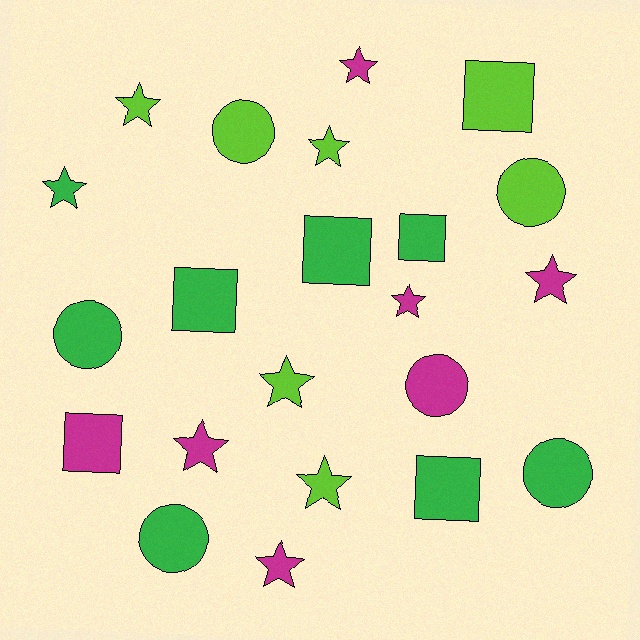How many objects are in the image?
There are 22 objects.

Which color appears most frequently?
Green, with 8 objects.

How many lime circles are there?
There are 2 lime circles.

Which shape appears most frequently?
Star, with 10 objects.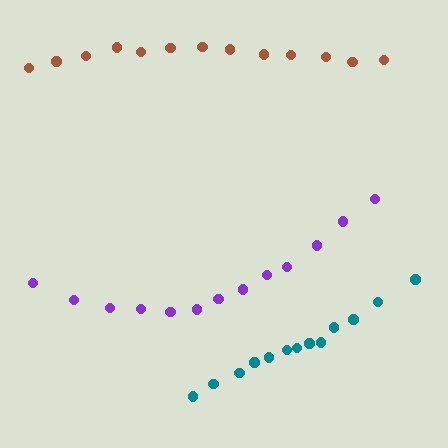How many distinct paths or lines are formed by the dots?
There are 3 distinct paths.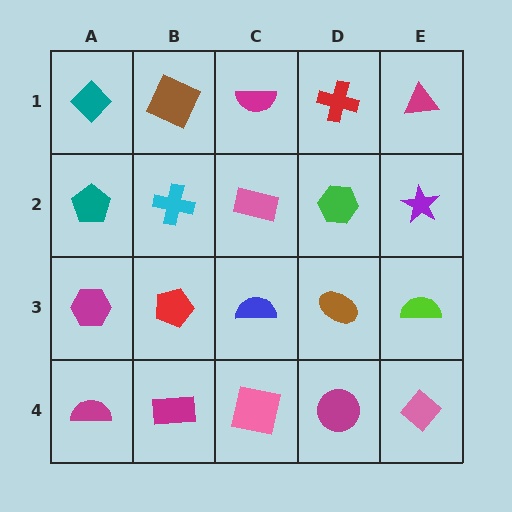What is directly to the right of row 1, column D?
A magenta triangle.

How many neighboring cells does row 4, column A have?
2.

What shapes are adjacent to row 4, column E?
A lime semicircle (row 3, column E), a magenta circle (row 4, column D).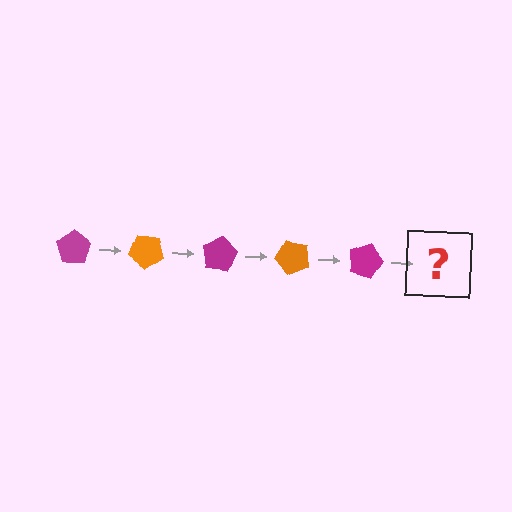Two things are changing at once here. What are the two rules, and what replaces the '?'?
The two rules are that it rotates 40 degrees each step and the color cycles through magenta and orange. The '?' should be an orange pentagon, rotated 200 degrees from the start.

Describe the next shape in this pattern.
It should be an orange pentagon, rotated 200 degrees from the start.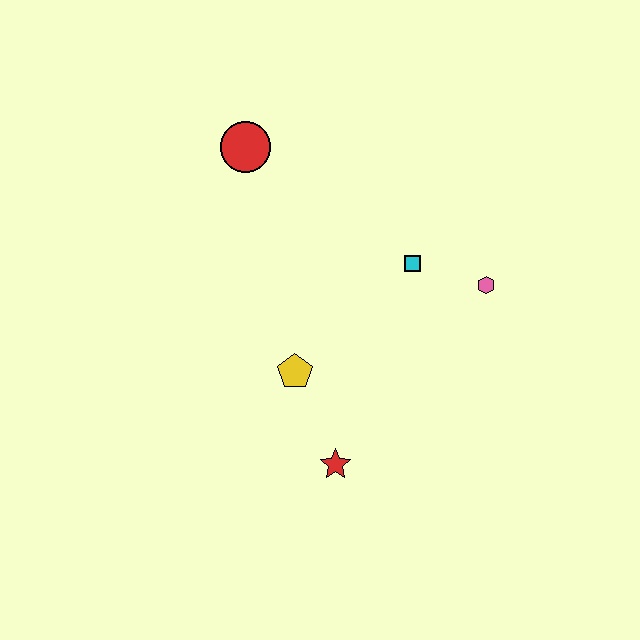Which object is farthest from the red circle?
The red star is farthest from the red circle.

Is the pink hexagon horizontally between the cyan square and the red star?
No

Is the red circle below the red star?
No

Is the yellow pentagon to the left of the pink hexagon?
Yes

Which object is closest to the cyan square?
The pink hexagon is closest to the cyan square.